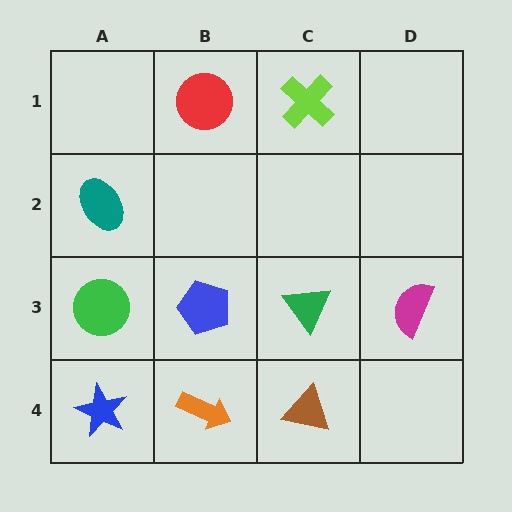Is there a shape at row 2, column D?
No, that cell is empty.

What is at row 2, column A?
A teal ellipse.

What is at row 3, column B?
A blue pentagon.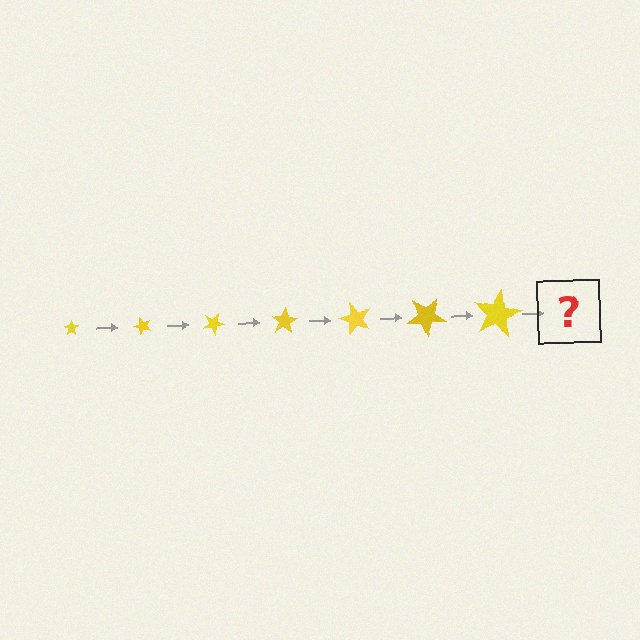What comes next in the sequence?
The next element should be a star, larger than the previous one and rotated 350 degrees from the start.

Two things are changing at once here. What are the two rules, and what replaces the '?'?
The two rules are that the star grows larger each step and it rotates 50 degrees each step. The '?' should be a star, larger than the previous one and rotated 350 degrees from the start.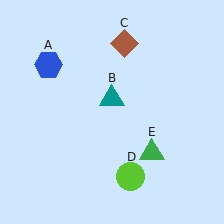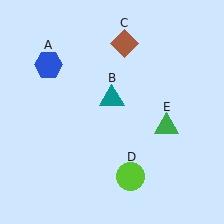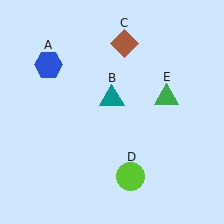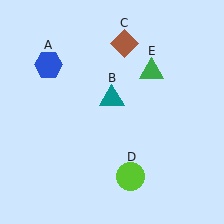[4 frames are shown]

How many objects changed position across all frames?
1 object changed position: green triangle (object E).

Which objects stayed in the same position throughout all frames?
Blue hexagon (object A) and teal triangle (object B) and brown diamond (object C) and lime circle (object D) remained stationary.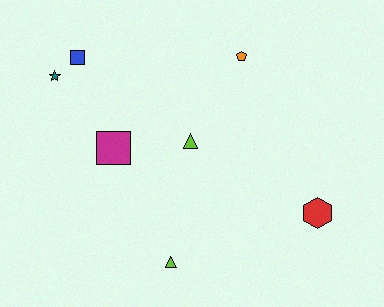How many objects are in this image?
There are 7 objects.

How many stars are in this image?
There is 1 star.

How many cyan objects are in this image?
There are no cyan objects.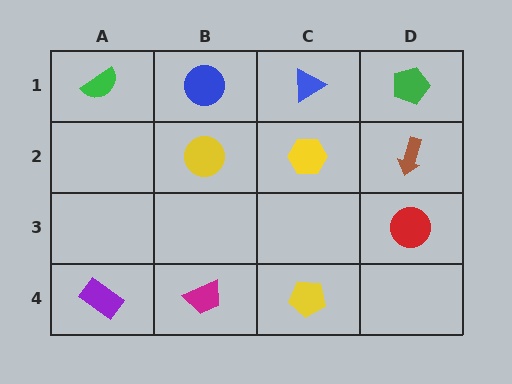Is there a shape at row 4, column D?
No, that cell is empty.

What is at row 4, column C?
A yellow pentagon.